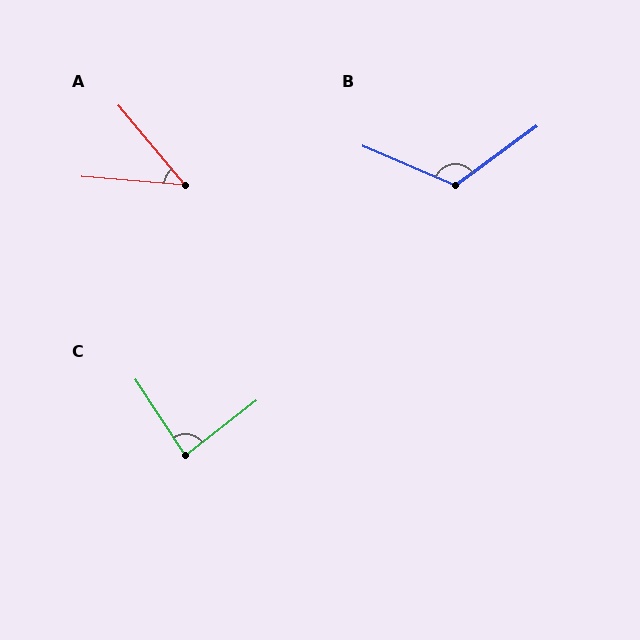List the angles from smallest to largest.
A (46°), C (85°), B (120°).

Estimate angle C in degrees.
Approximately 85 degrees.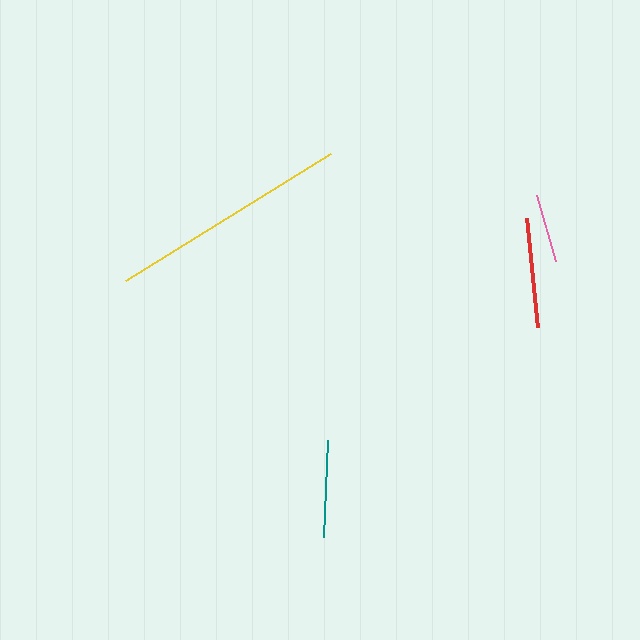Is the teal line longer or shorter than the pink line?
The teal line is longer than the pink line.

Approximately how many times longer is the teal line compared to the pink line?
The teal line is approximately 1.4 times the length of the pink line.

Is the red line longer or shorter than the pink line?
The red line is longer than the pink line.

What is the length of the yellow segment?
The yellow segment is approximately 241 pixels long.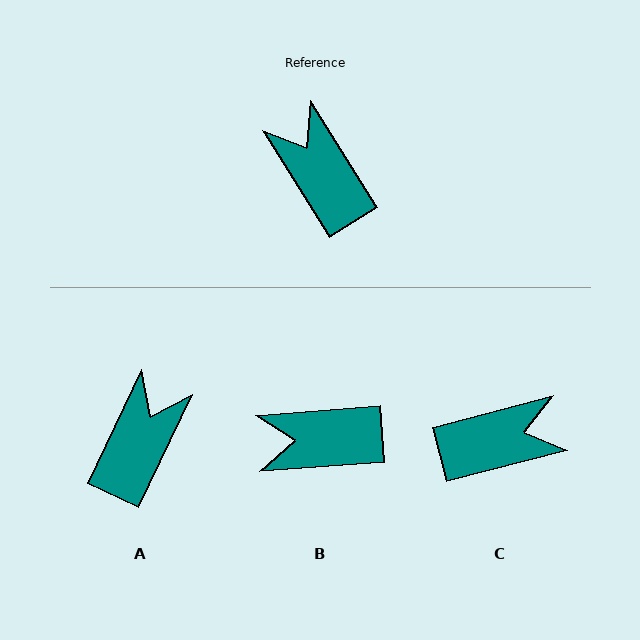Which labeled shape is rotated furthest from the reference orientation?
C, about 107 degrees away.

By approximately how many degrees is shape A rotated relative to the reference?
Approximately 57 degrees clockwise.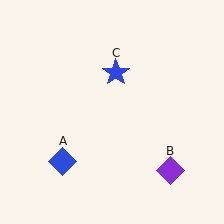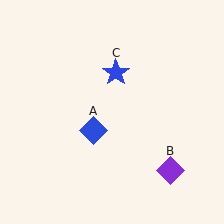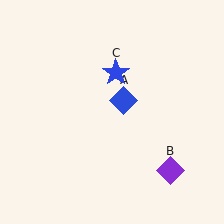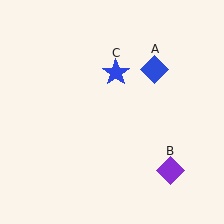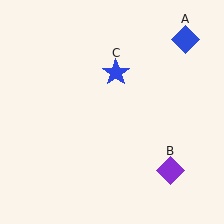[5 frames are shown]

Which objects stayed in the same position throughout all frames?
Purple diamond (object B) and blue star (object C) remained stationary.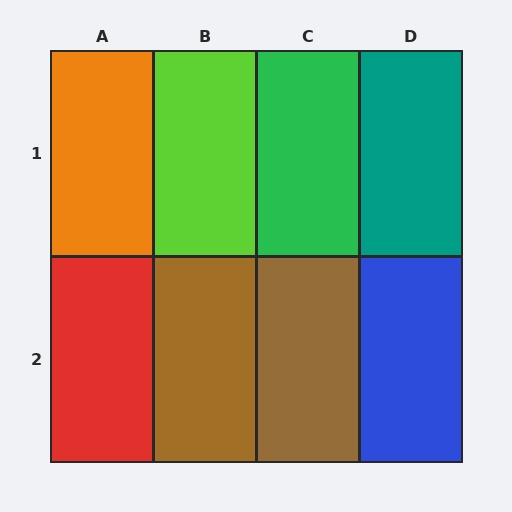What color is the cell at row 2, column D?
Blue.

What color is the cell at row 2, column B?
Brown.